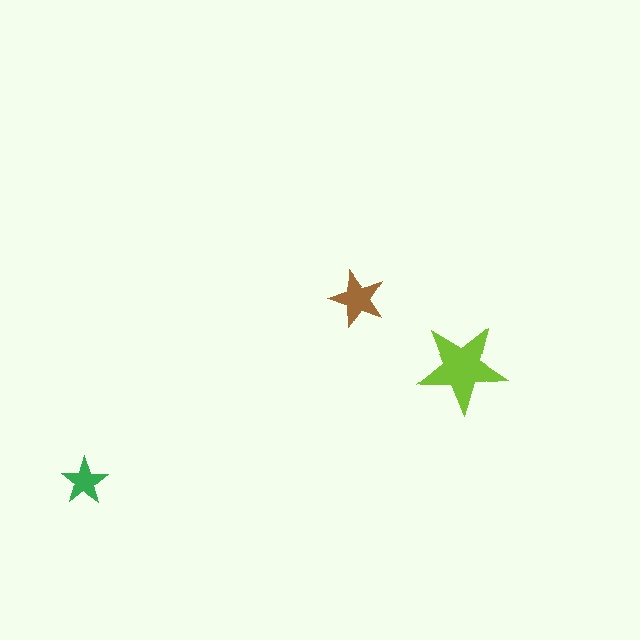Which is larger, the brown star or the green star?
The brown one.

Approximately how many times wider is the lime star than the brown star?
About 1.5 times wider.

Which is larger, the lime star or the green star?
The lime one.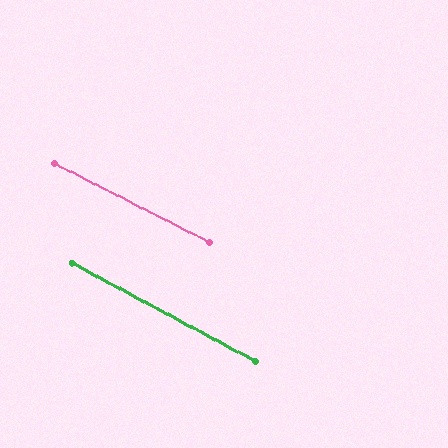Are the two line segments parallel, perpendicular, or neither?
Parallel — their directions differ by only 1.1°.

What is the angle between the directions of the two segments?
Approximately 1 degree.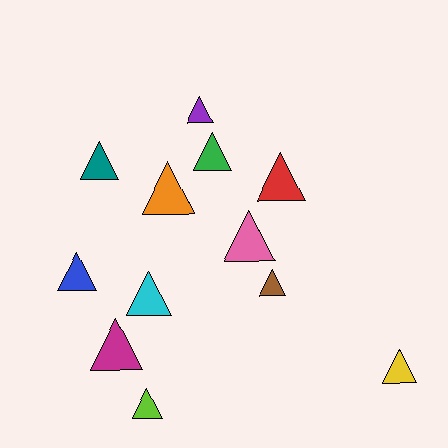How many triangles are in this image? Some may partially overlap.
There are 12 triangles.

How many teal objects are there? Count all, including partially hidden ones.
There is 1 teal object.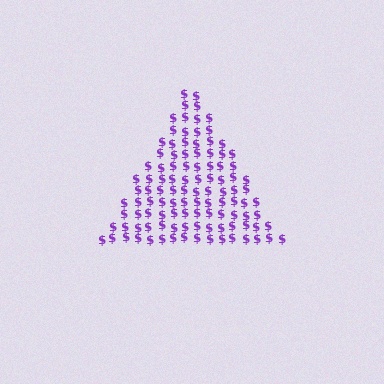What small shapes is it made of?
It is made of small dollar signs.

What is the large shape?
The large shape is a triangle.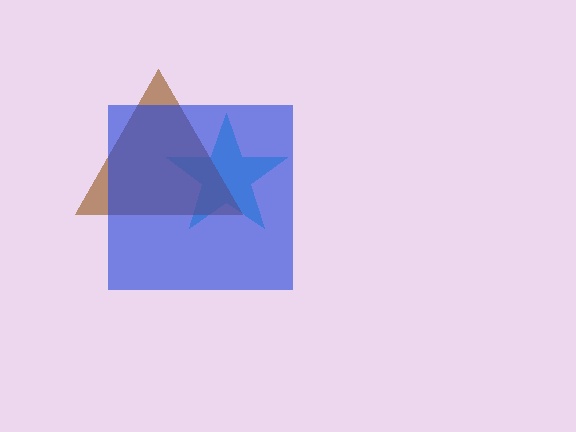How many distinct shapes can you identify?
There are 3 distinct shapes: a cyan star, a brown triangle, a blue square.